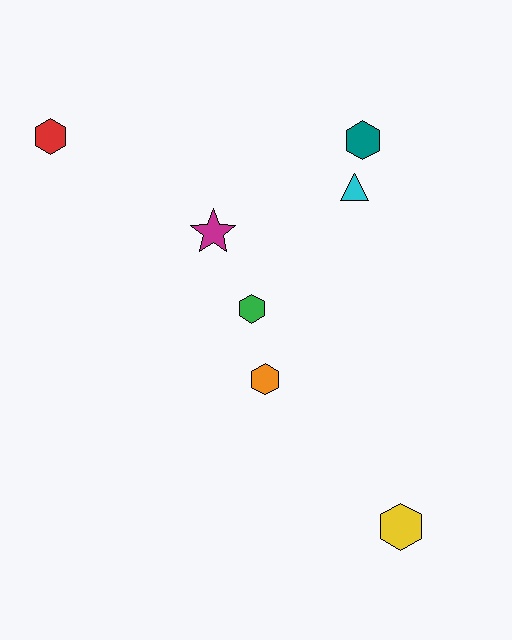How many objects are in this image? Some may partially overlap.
There are 7 objects.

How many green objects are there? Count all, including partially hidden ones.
There is 1 green object.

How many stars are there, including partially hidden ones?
There is 1 star.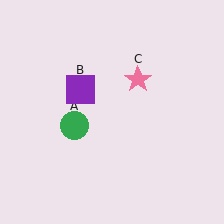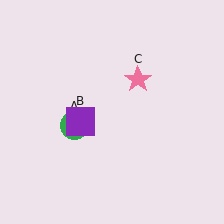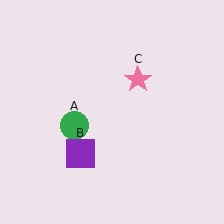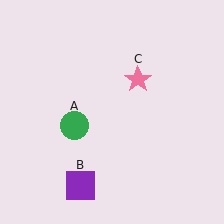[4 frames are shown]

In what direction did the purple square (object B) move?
The purple square (object B) moved down.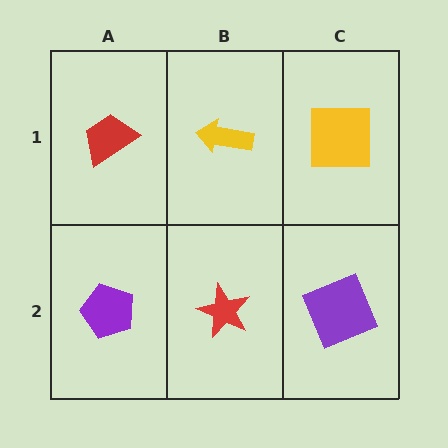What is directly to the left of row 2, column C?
A red star.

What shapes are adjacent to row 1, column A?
A purple pentagon (row 2, column A), a yellow arrow (row 1, column B).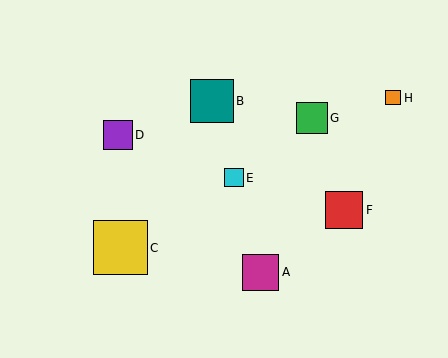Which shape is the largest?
The yellow square (labeled C) is the largest.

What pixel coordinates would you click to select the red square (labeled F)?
Click at (344, 210) to select the red square F.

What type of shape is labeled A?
Shape A is a magenta square.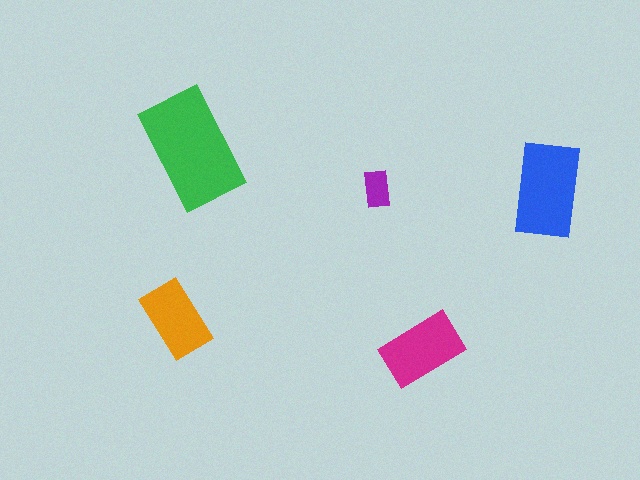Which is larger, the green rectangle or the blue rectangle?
The green one.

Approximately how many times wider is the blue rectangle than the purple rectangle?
About 2.5 times wider.